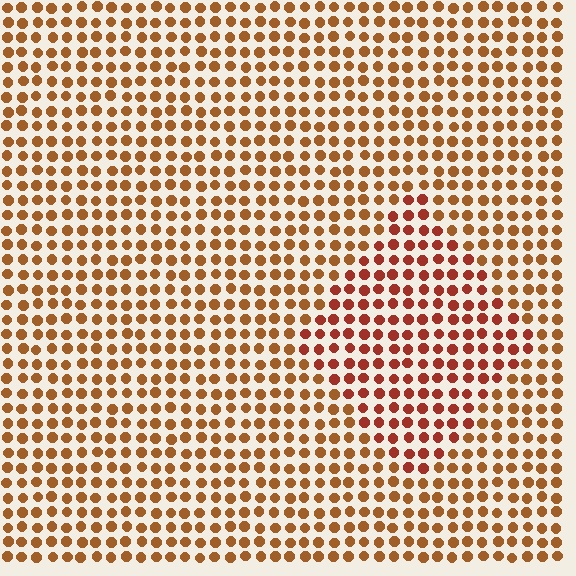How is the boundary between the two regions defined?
The boundary is defined purely by a slight shift in hue (about 23 degrees). Spacing, size, and orientation are identical on both sides.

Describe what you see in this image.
The image is filled with small brown elements in a uniform arrangement. A diamond-shaped region is visible where the elements are tinted to a slightly different hue, forming a subtle color boundary.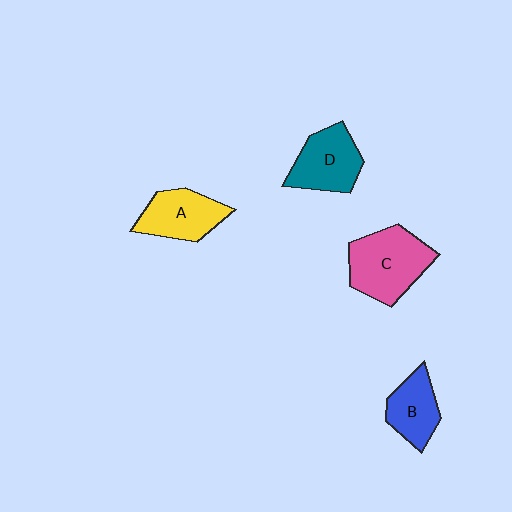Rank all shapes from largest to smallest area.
From largest to smallest: C (pink), D (teal), A (yellow), B (blue).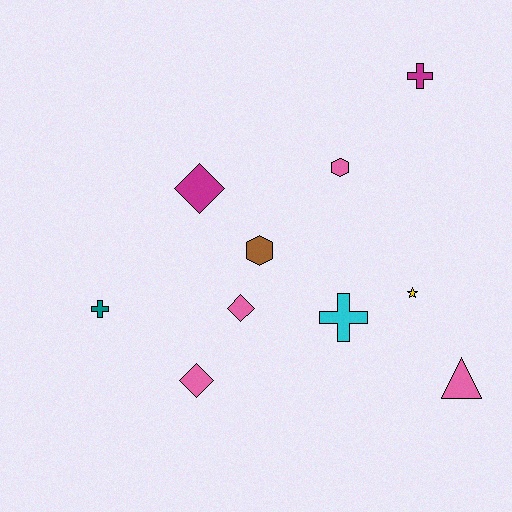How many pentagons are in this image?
There are no pentagons.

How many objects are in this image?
There are 10 objects.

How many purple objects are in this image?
There are no purple objects.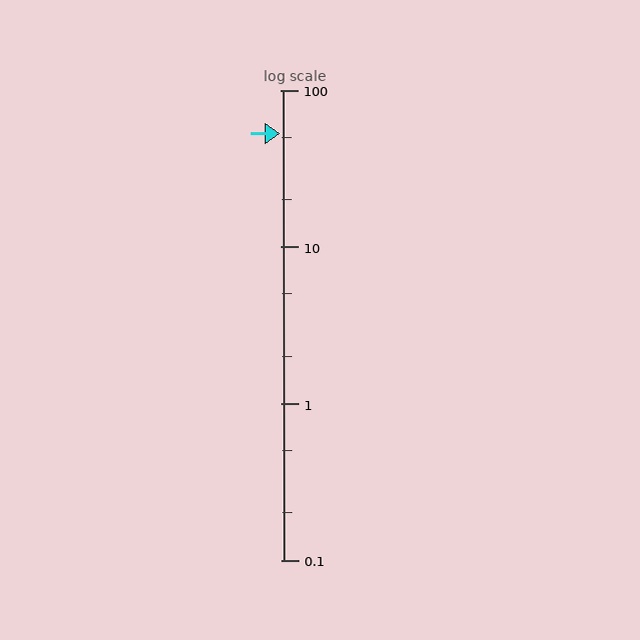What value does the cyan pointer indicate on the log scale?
The pointer indicates approximately 53.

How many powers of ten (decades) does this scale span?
The scale spans 3 decades, from 0.1 to 100.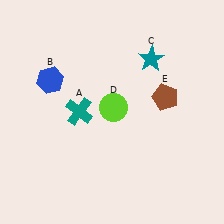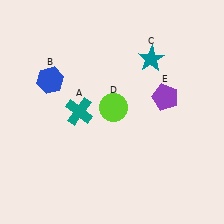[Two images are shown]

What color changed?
The pentagon (E) changed from brown in Image 1 to purple in Image 2.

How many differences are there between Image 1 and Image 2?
There is 1 difference between the two images.